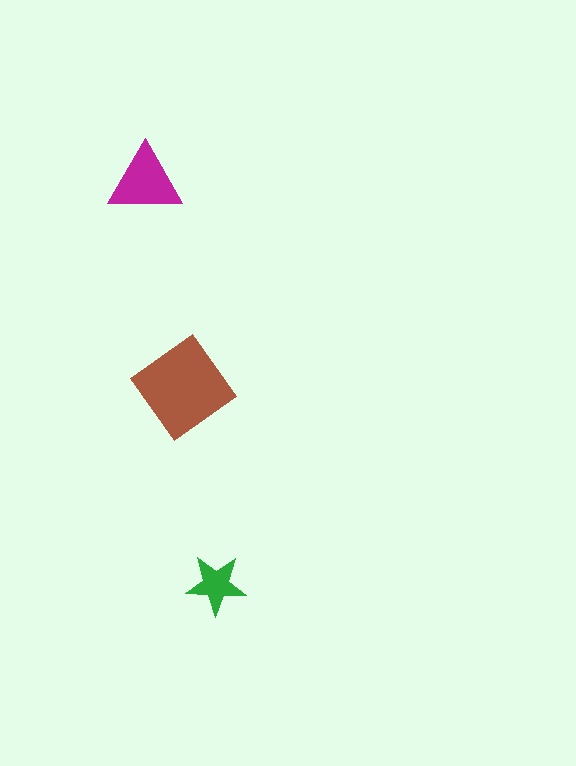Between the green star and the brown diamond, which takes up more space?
The brown diamond.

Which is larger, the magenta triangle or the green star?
The magenta triangle.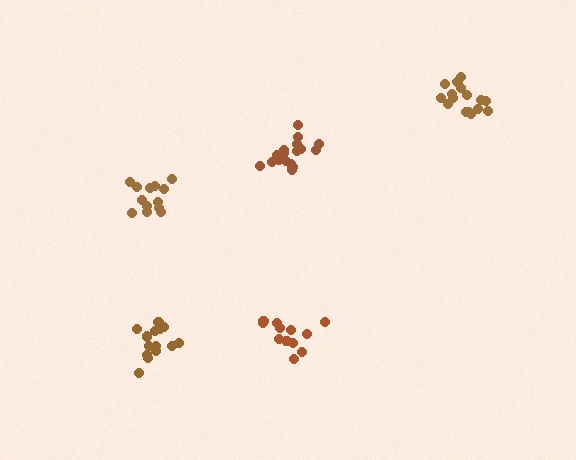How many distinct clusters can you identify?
There are 5 distinct clusters.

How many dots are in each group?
Group 1: 14 dots, Group 2: 17 dots, Group 3: 13 dots, Group 4: 16 dots, Group 5: 13 dots (73 total).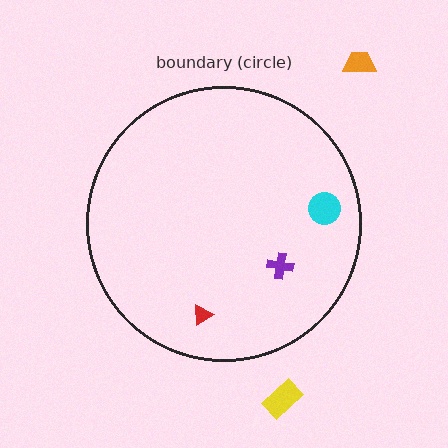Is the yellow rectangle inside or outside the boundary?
Outside.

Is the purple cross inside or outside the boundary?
Inside.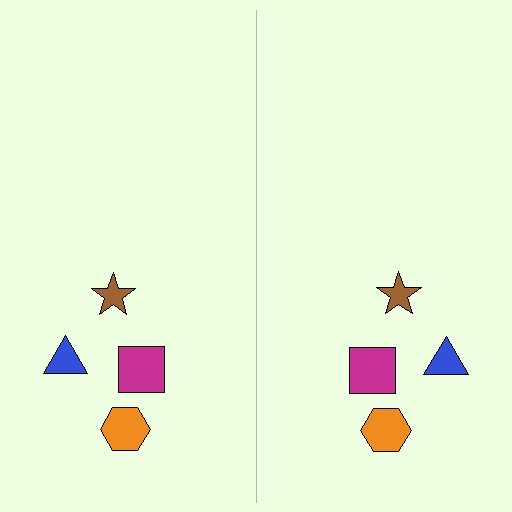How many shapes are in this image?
There are 8 shapes in this image.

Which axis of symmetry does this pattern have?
The pattern has a vertical axis of symmetry running through the center of the image.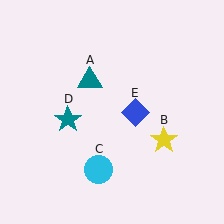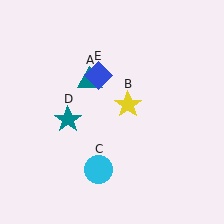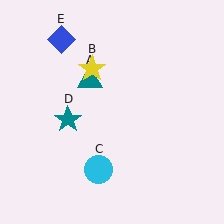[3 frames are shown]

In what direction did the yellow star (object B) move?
The yellow star (object B) moved up and to the left.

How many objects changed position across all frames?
2 objects changed position: yellow star (object B), blue diamond (object E).